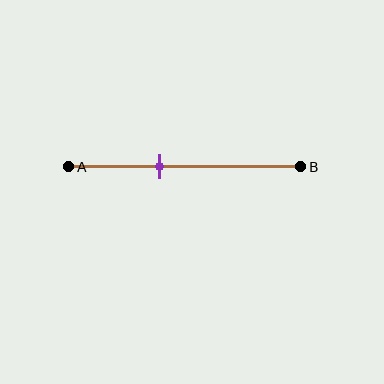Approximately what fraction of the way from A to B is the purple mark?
The purple mark is approximately 40% of the way from A to B.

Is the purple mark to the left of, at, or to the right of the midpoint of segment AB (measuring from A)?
The purple mark is to the left of the midpoint of segment AB.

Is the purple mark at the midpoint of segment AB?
No, the mark is at about 40% from A, not at the 50% midpoint.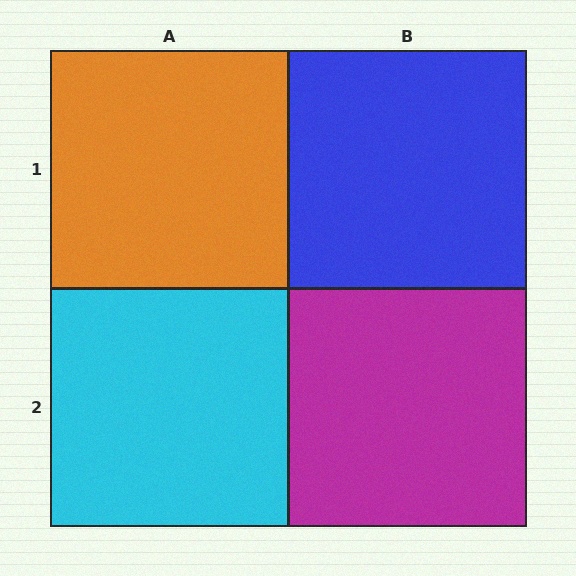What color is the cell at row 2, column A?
Cyan.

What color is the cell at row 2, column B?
Magenta.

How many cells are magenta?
1 cell is magenta.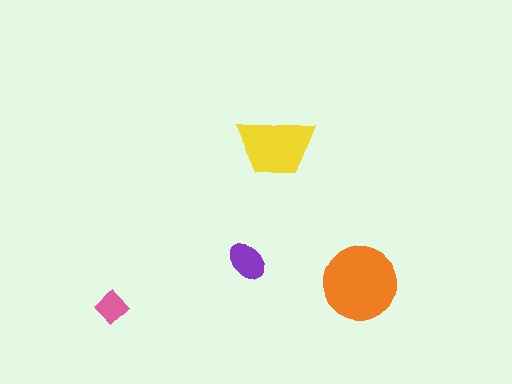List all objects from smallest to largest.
The pink diamond, the purple ellipse, the yellow trapezoid, the orange circle.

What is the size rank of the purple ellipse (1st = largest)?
3rd.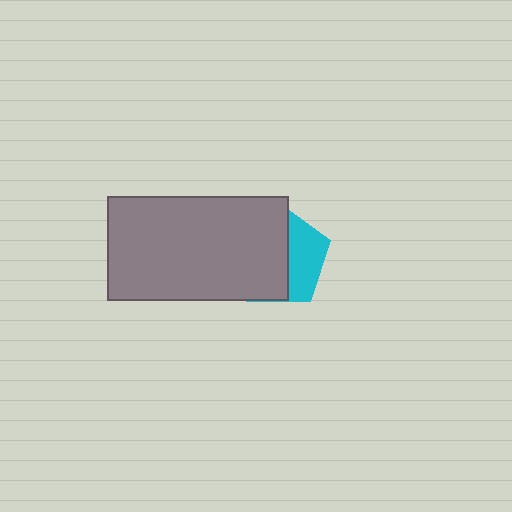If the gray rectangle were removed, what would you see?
You would see the complete cyan pentagon.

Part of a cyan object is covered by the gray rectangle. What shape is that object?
It is a pentagon.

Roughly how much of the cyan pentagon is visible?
A small part of it is visible (roughly 35%).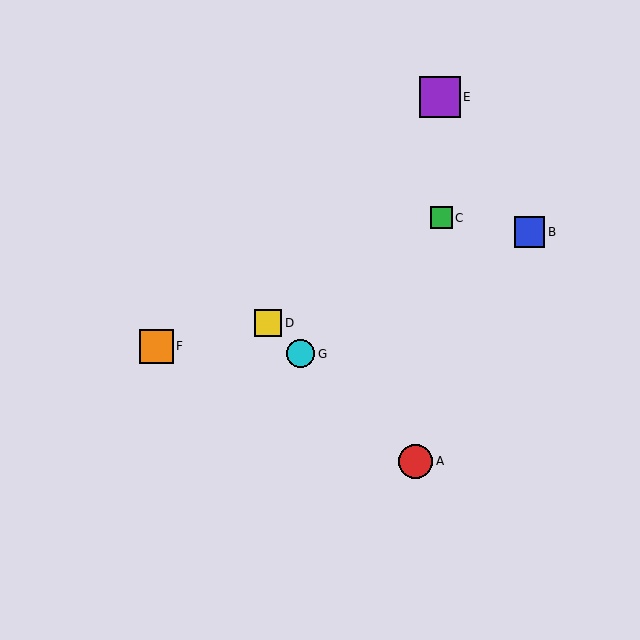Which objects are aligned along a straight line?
Objects A, D, G are aligned along a straight line.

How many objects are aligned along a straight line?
3 objects (A, D, G) are aligned along a straight line.